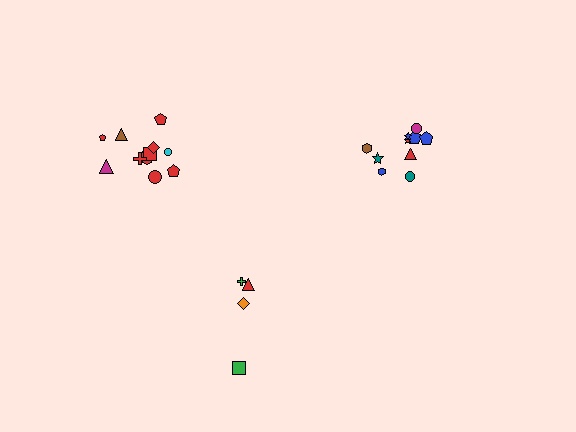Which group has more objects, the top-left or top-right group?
The top-left group.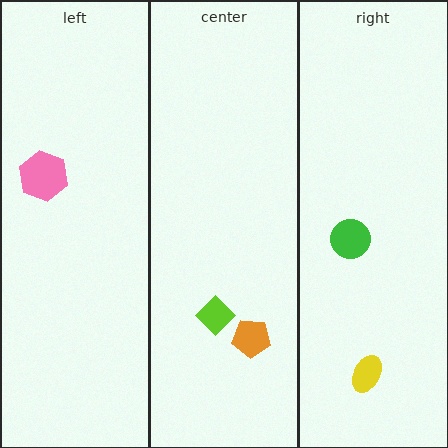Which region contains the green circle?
The right region.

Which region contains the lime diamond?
The center region.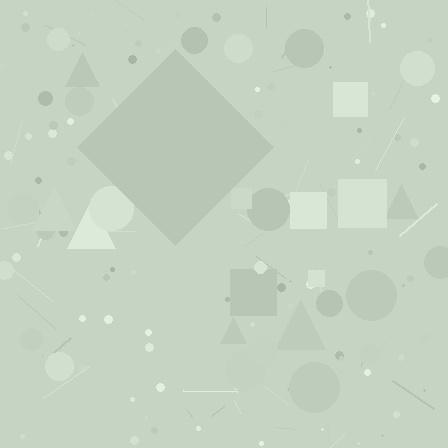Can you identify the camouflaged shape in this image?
The camouflaged shape is a diamond.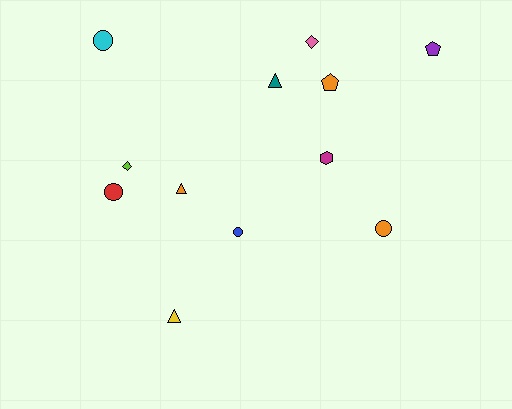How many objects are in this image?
There are 12 objects.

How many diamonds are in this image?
There are 2 diamonds.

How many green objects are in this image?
There are no green objects.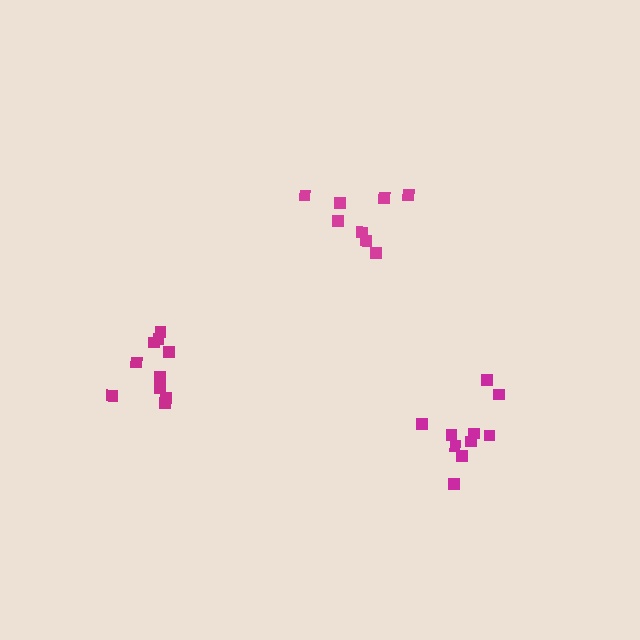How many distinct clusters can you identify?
There are 3 distinct clusters.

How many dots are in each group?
Group 1: 8 dots, Group 2: 10 dots, Group 3: 10 dots (28 total).